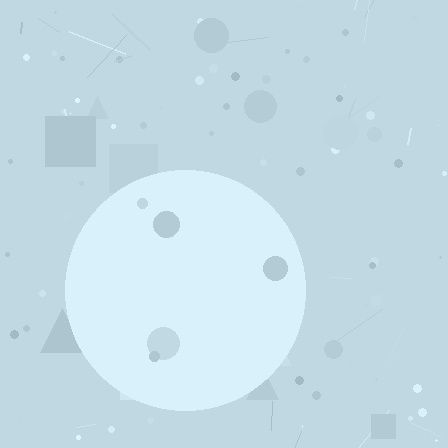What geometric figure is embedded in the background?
A circle is embedded in the background.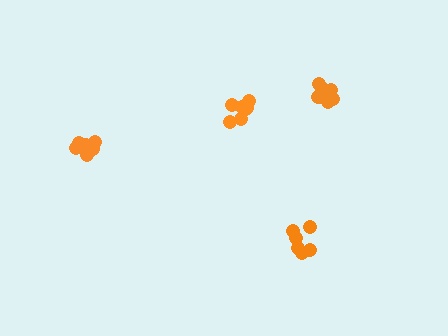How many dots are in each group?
Group 1: 9 dots, Group 2: 6 dots, Group 3: 8 dots, Group 4: 7 dots (30 total).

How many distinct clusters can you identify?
There are 4 distinct clusters.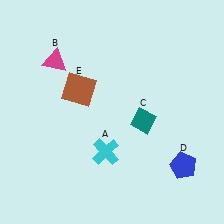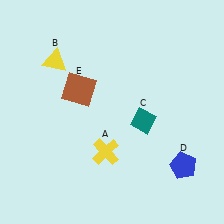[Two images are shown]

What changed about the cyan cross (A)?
In Image 1, A is cyan. In Image 2, it changed to yellow.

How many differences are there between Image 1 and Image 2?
There are 2 differences between the two images.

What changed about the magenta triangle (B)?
In Image 1, B is magenta. In Image 2, it changed to yellow.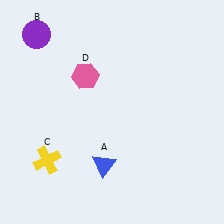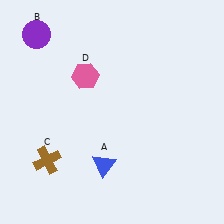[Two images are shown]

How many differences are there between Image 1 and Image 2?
There is 1 difference between the two images.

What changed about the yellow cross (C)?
In Image 1, C is yellow. In Image 2, it changed to brown.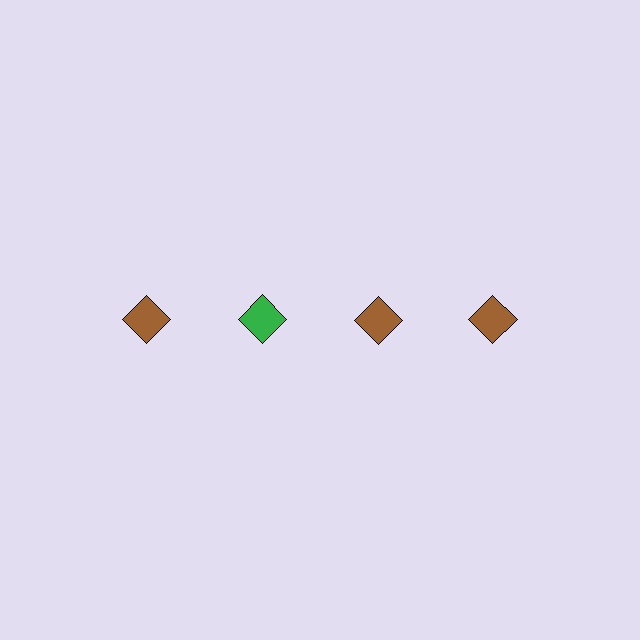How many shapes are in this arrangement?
There are 4 shapes arranged in a grid pattern.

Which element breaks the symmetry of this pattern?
The green diamond in the top row, second from left column breaks the symmetry. All other shapes are brown diamonds.